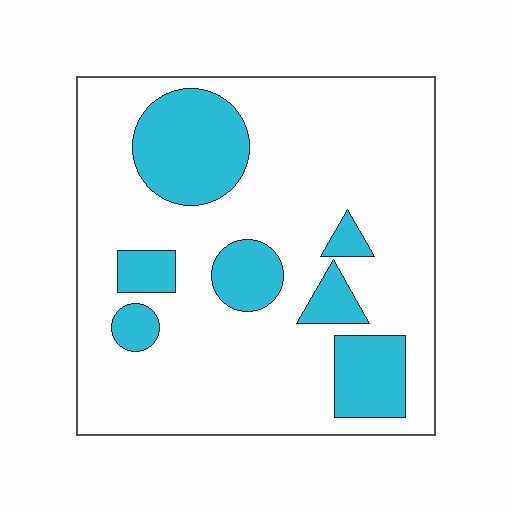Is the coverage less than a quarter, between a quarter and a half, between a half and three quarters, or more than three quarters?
Less than a quarter.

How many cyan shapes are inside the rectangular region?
7.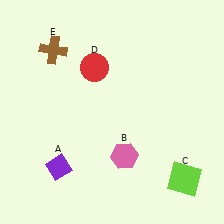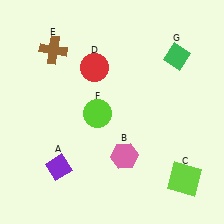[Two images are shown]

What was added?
A lime circle (F), a green diamond (G) were added in Image 2.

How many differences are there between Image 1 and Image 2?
There are 2 differences between the two images.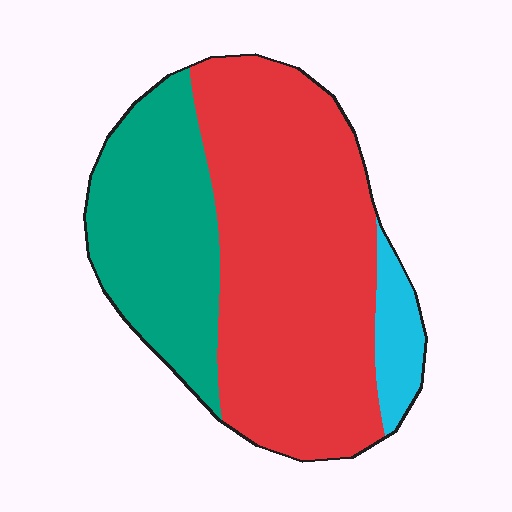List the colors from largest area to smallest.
From largest to smallest: red, teal, cyan.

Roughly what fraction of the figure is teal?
Teal covers 31% of the figure.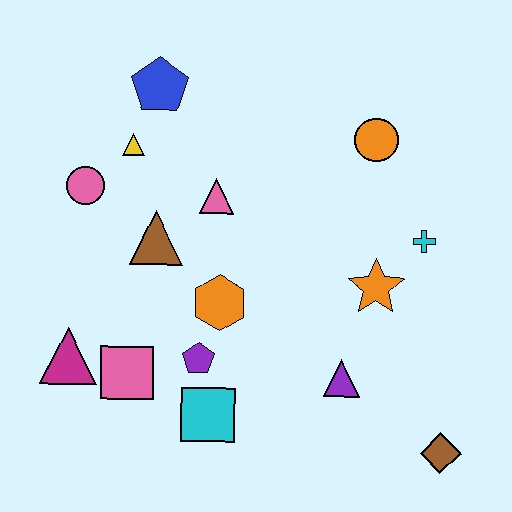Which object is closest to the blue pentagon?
The yellow triangle is closest to the blue pentagon.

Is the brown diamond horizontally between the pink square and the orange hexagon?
No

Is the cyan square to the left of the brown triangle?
No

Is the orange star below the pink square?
No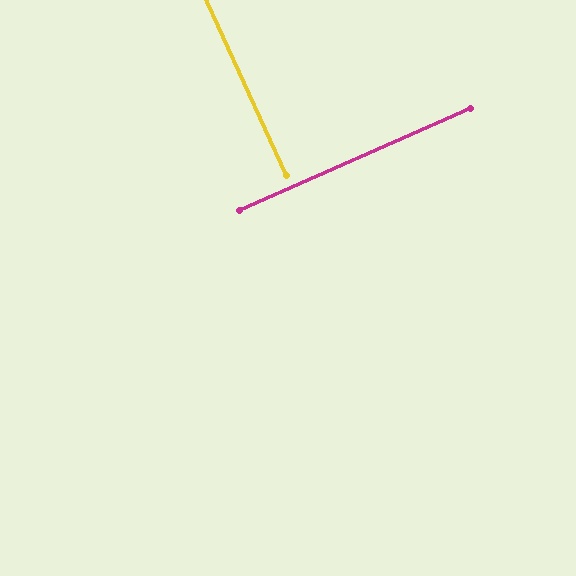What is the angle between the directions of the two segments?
Approximately 90 degrees.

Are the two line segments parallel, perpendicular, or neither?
Perpendicular — they meet at approximately 90°.